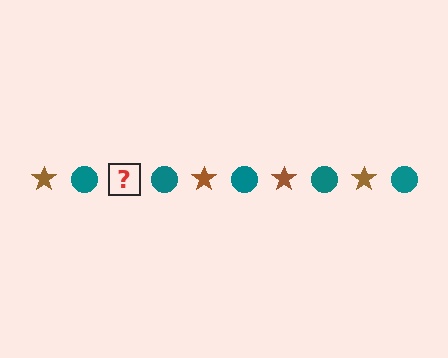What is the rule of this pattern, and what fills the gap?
The rule is that the pattern alternates between brown star and teal circle. The gap should be filled with a brown star.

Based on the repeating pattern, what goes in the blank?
The blank should be a brown star.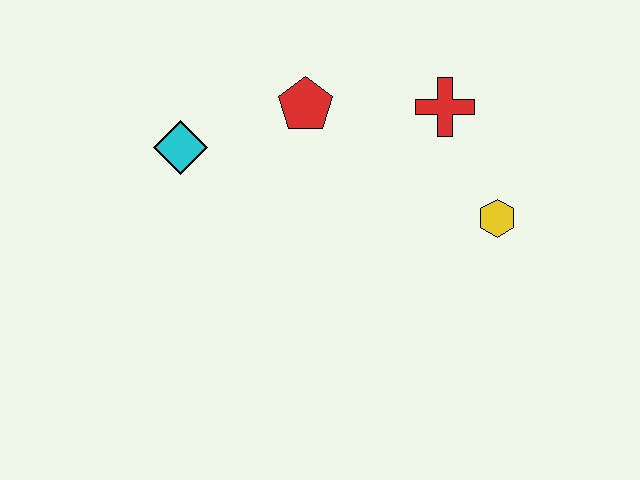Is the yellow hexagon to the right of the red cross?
Yes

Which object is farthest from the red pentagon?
The yellow hexagon is farthest from the red pentagon.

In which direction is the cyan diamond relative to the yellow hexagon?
The cyan diamond is to the left of the yellow hexagon.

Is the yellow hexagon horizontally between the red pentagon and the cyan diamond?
No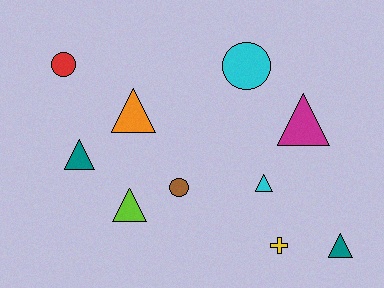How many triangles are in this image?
There are 6 triangles.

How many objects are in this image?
There are 10 objects.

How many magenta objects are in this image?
There is 1 magenta object.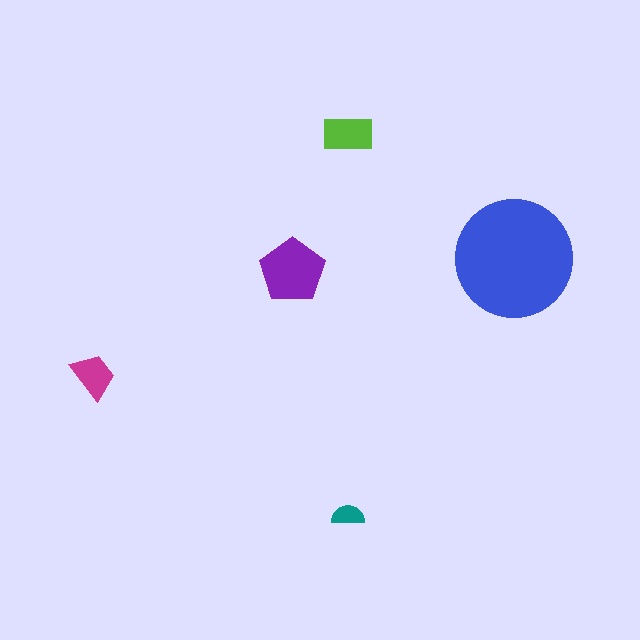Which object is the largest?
The blue circle.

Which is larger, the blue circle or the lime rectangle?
The blue circle.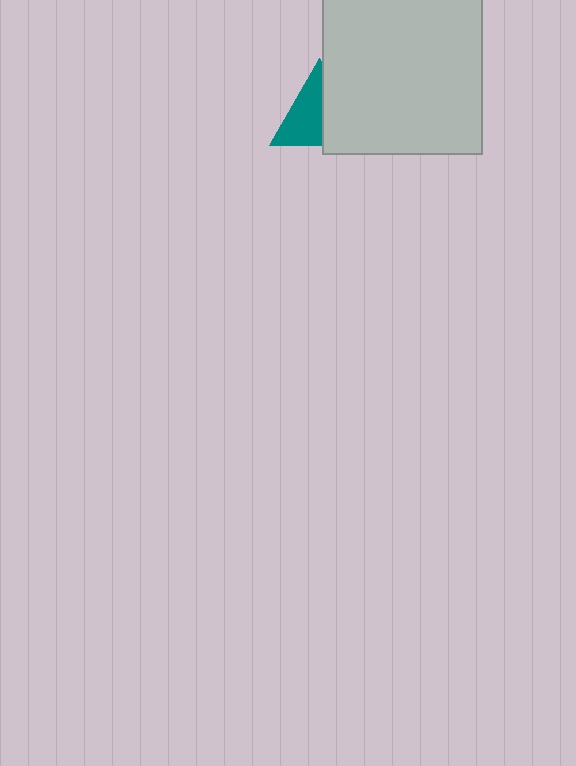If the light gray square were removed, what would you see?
You would see the complete teal triangle.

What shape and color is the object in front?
The object in front is a light gray square.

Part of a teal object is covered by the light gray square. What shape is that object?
It is a triangle.